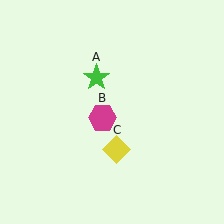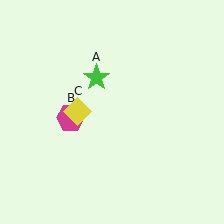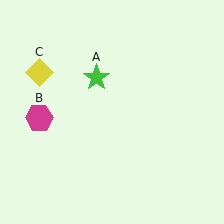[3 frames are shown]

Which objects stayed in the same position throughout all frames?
Green star (object A) remained stationary.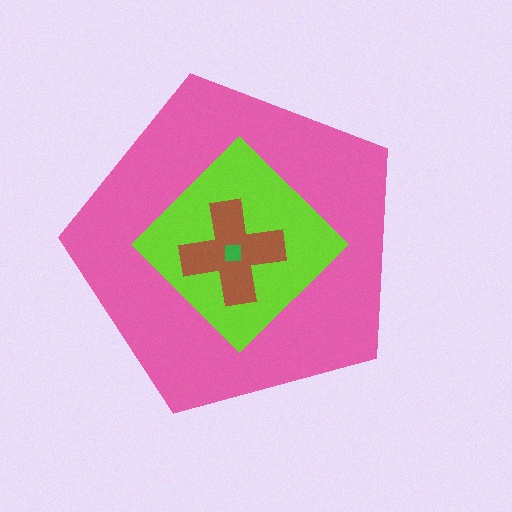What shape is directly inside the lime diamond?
The brown cross.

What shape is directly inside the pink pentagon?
The lime diamond.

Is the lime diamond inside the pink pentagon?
Yes.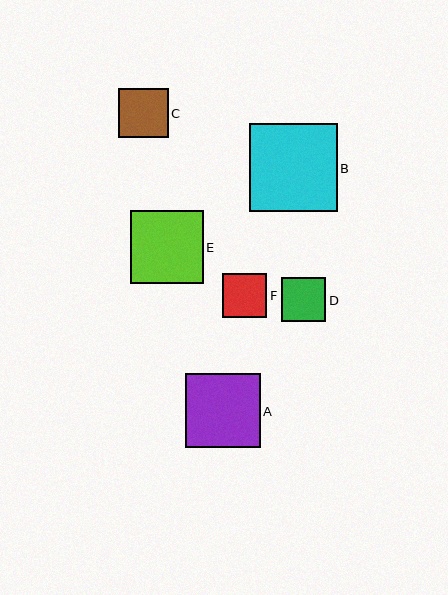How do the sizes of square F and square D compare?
Square F and square D are approximately the same size.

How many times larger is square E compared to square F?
Square E is approximately 1.6 times the size of square F.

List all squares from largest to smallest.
From largest to smallest: B, A, E, C, F, D.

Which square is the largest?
Square B is the largest with a size of approximately 88 pixels.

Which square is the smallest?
Square D is the smallest with a size of approximately 44 pixels.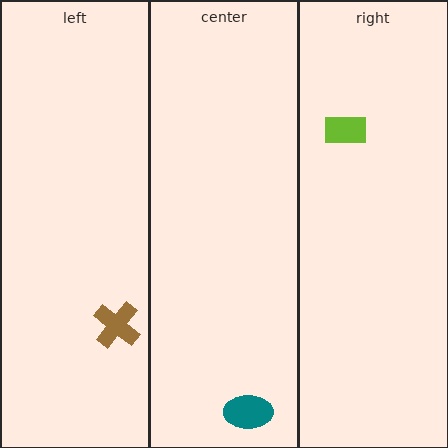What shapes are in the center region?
The teal ellipse.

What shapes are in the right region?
The lime rectangle.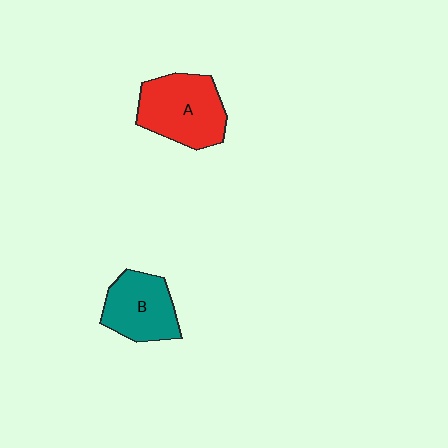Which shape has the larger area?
Shape A (red).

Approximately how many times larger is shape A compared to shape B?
Approximately 1.2 times.